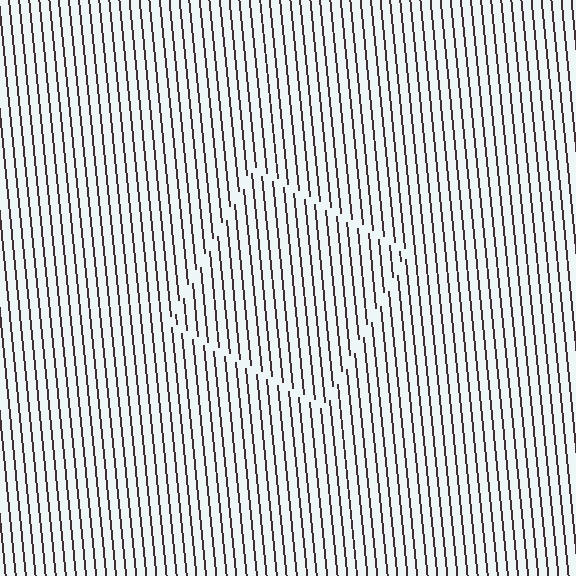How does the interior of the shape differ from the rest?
The interior of the shape contains the same grating, shifted by half a period — the contour is defined by the phase discontinuity where line-ends from the inner and outer gratings abut.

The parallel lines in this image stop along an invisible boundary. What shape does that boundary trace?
An illusory square. The interior of the shape contains the same grating, shifted by half a period — the contour is defined by the phase discontinuity where line-ends from the inner and outer gratings abut.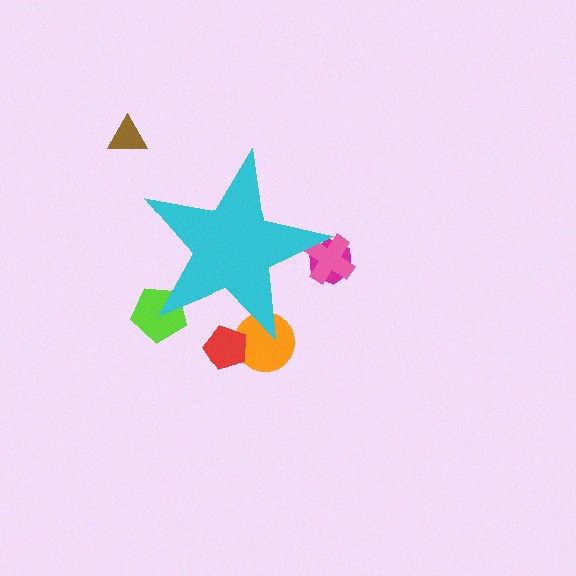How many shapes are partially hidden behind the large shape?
5 shapes are partially hidden.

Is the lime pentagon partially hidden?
Yes, the lime pentagon is partially hidden behind the cyan star.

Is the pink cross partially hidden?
Yes, the pink cross is partially hidden behind the cyan star.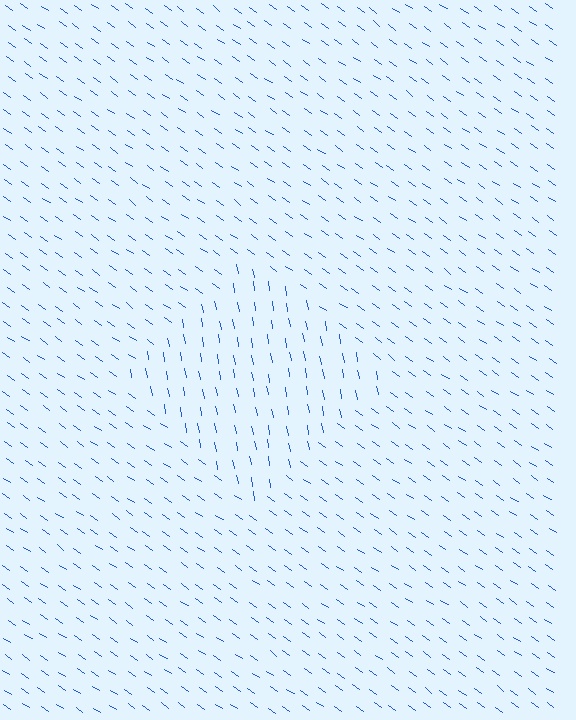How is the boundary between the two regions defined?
The boundary is defined purely by a change in line orientation (approximately 45 degrees difference). All lines are the same color and thickness.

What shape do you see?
I see a diamond.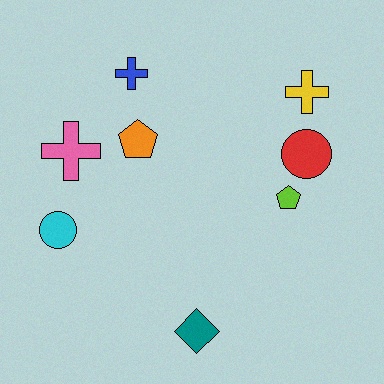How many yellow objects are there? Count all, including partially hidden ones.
There is 1 yellow object.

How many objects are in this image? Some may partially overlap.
There are 8 objects.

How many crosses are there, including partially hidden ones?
There are 3 crosses.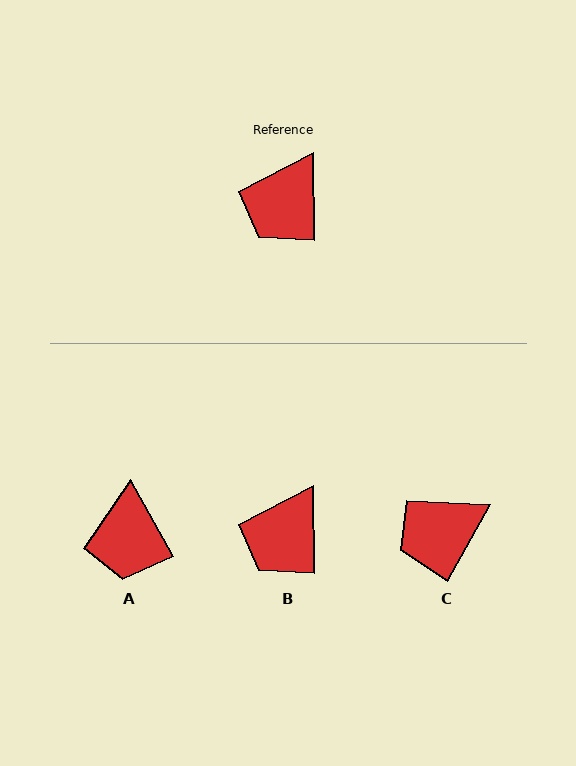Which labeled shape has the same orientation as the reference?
B.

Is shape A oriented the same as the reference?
No, it is off by about 28 degrees.